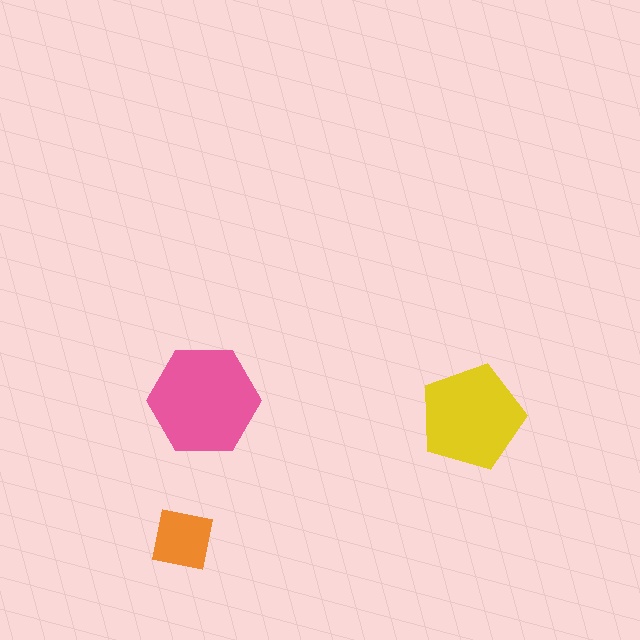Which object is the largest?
The pink hexagon.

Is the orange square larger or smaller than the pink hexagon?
Smaller.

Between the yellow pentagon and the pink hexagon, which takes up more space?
The pink hexagon.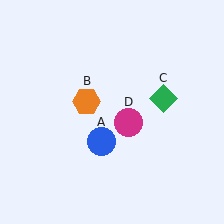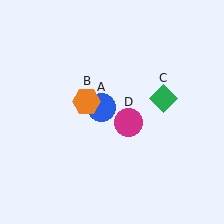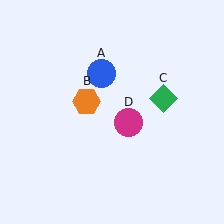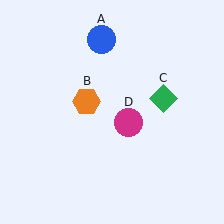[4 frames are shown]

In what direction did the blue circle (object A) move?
The blue circle (object A) moved up.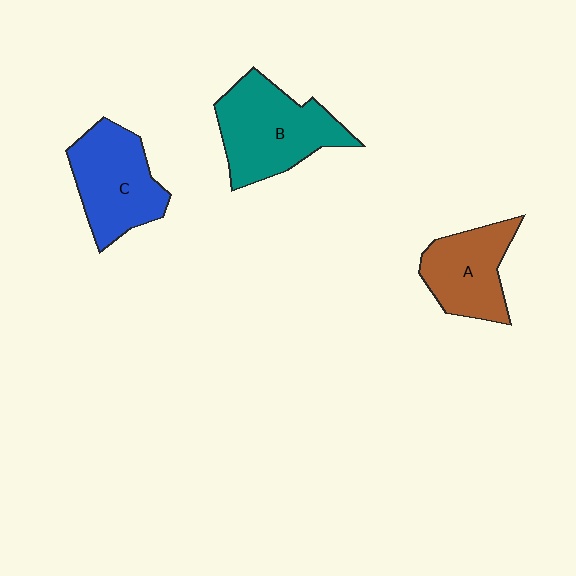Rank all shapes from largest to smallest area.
From largest to smallest: B (teal), C (blue), A (brown).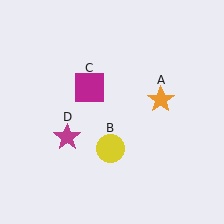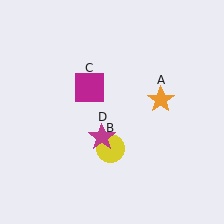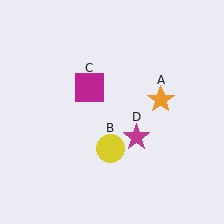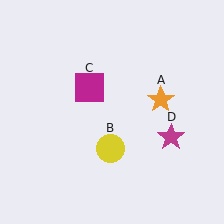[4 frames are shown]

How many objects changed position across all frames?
1 object changed position: magenta star (object D).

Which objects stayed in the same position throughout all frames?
Orange star (object A) and yellow circle (object B) and magenta square (object C) remained stationary.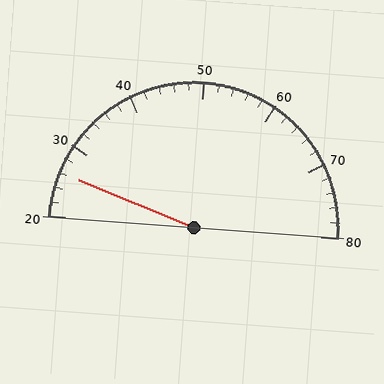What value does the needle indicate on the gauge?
The needle indicates approximately 26.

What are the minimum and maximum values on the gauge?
The gauge ranges from 20 to 80.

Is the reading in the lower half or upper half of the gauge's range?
The reading is in the lower half of the range (20 to 80).